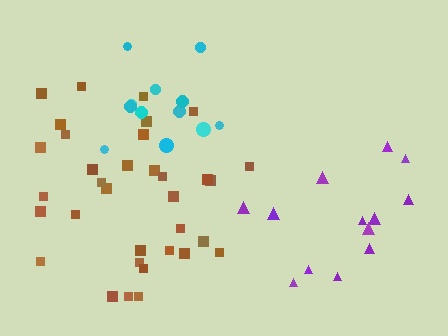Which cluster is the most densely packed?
Cyan.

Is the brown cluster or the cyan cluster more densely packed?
Cyan.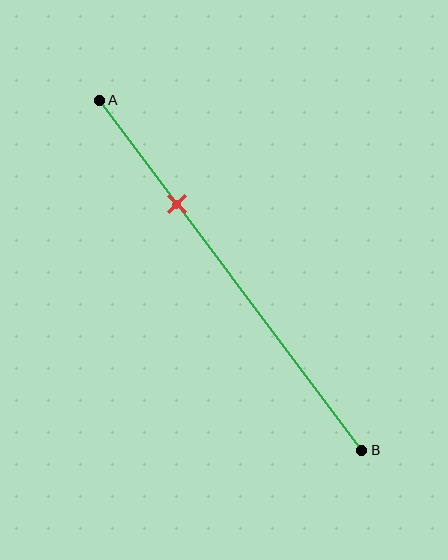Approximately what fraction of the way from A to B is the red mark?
The red mark is approximately 30% of the way from A to B.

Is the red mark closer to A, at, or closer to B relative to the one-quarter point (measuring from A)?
The red mark is closer to point B than the one-quarter point of segment AB.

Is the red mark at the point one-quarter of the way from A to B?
No, the mark is at about 30% from A, not at the 25% one-quarter point.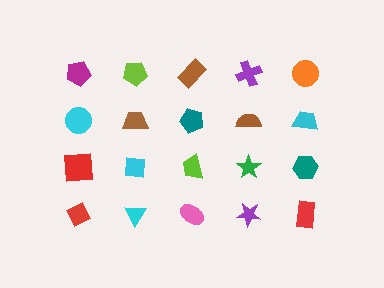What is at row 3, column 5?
A teal hexagon.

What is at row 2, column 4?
A brown semicircle.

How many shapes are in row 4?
5 shapes.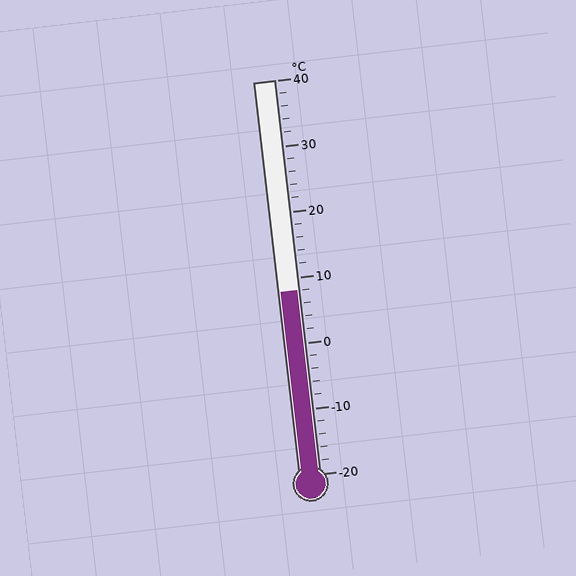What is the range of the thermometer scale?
The thermometer scale ranges from -20°C to 40°C.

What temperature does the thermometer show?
The thermometer shows approximately 8°C.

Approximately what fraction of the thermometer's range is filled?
The thermometer is filled to approximately 45% of its range.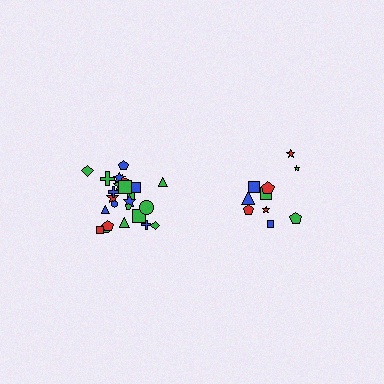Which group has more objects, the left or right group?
The left group.